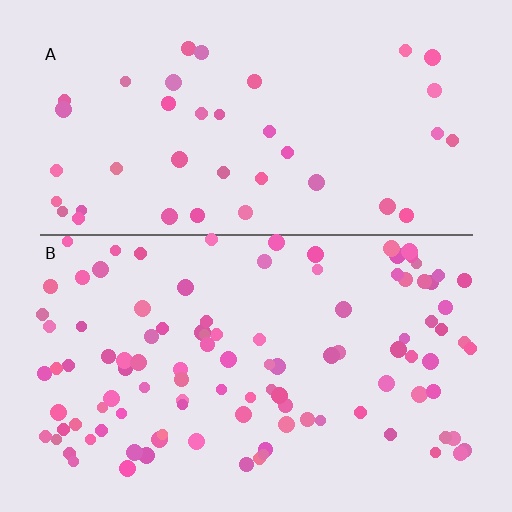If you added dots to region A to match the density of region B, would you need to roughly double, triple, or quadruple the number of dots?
Approximately triple.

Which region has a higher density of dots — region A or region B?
B (the bottom).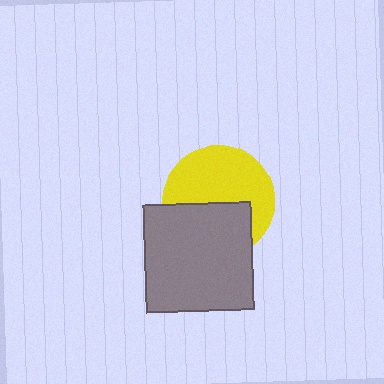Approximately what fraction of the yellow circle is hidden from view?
Roughly 41% of the yellow circle is hidden behind the gray square.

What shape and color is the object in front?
The object in front is a gray square.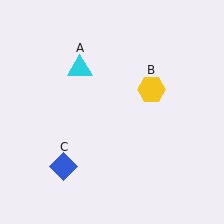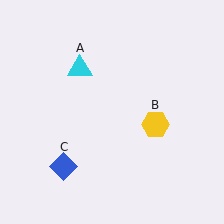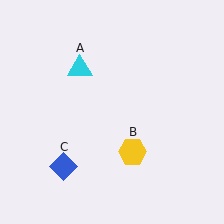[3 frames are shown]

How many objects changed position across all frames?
1 object changed position: yellow hexagon (object B).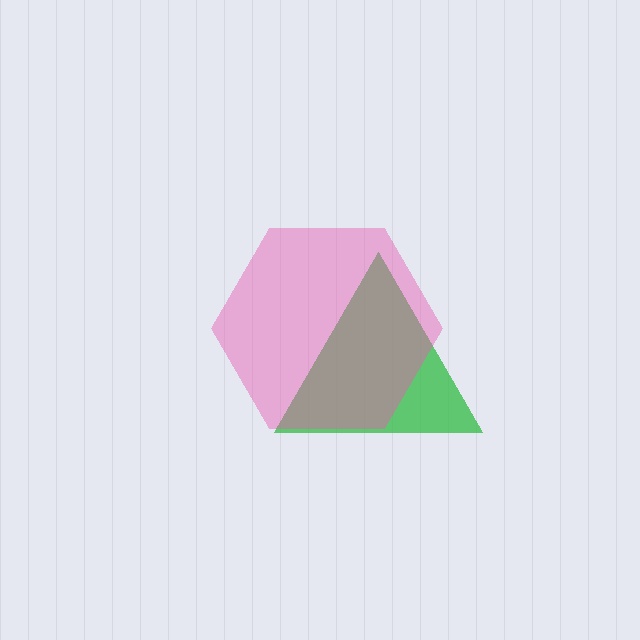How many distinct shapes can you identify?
There are 2 distinct shapes: a green triangle, a pink hexagon.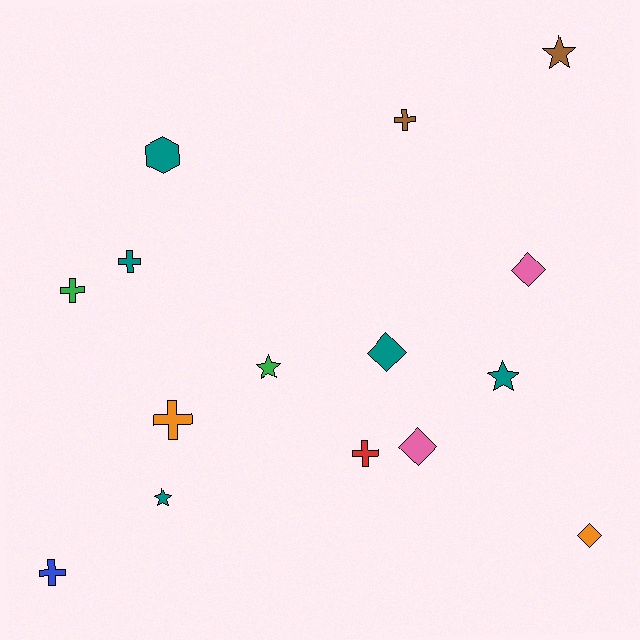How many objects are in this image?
There are 15 objects.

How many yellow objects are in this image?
There are no yellow objects.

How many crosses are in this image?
There are 6 crosses.